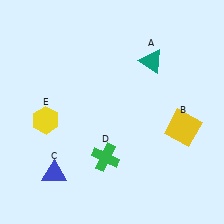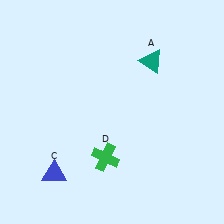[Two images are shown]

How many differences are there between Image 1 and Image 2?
There are 2 differences between the two images.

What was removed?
The yellow hexagon (E), the yellow square (B) were removed in Image 2.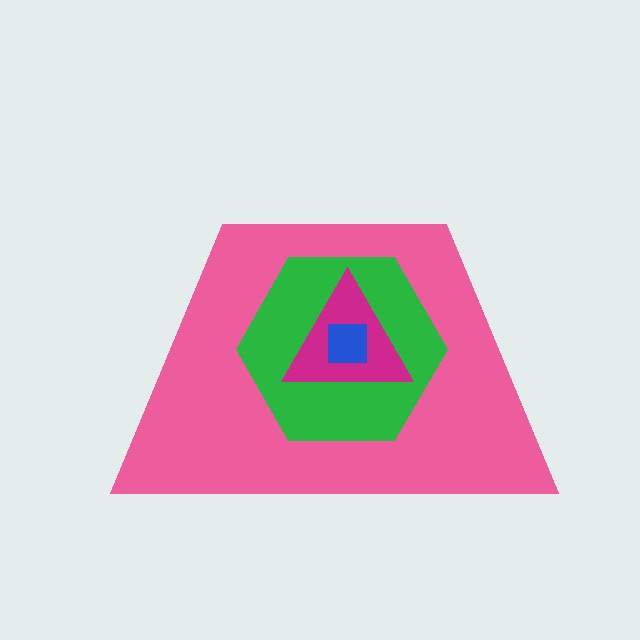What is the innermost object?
The blue square.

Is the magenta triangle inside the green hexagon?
Yes.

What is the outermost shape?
The pink trapezoid.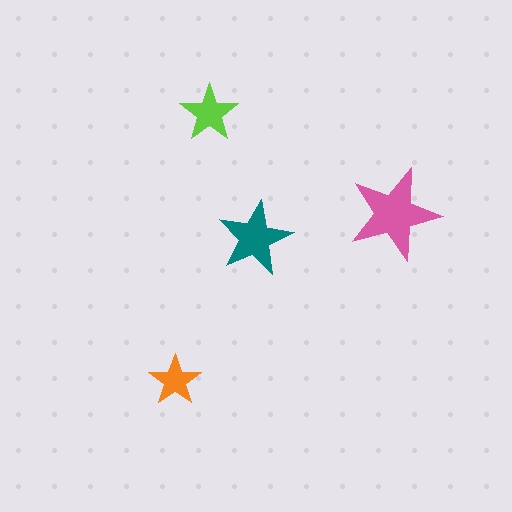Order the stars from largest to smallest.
the pink one, the teal one, the lime one, the orange one.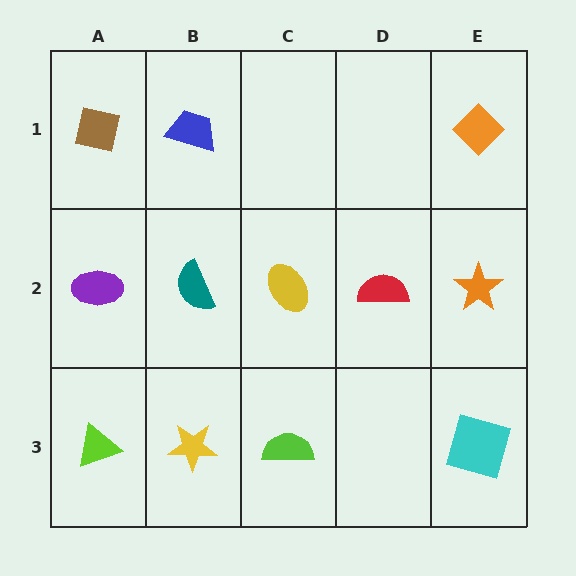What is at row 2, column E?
An orange star.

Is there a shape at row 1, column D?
No, that cell is empty.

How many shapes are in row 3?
4 shapes.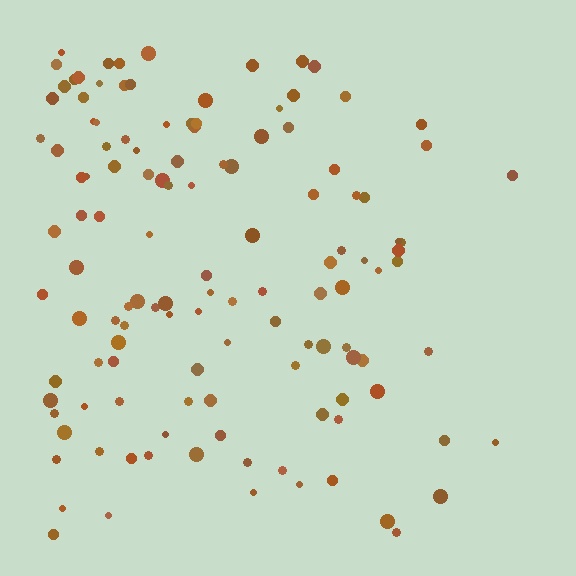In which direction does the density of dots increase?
From right to left, with the left side densest.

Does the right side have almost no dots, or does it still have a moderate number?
Still a moderate number, just noticeably fewer than the left.